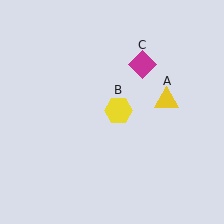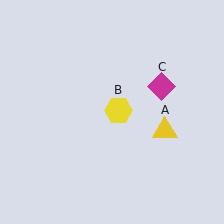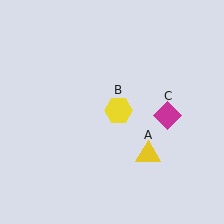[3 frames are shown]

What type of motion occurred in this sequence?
The yellow triangle (object A), magenta diamond (object C) rotated clockwise around the center of the scene.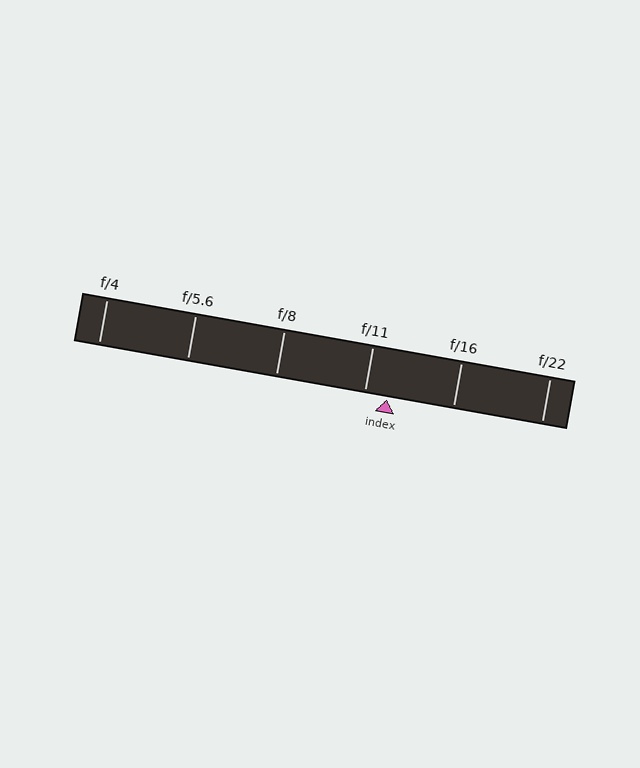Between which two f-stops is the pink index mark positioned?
The index mark is between f/11 and f/16.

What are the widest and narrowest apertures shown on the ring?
The widest aperture shown is f/4 and the narrowest is f/22.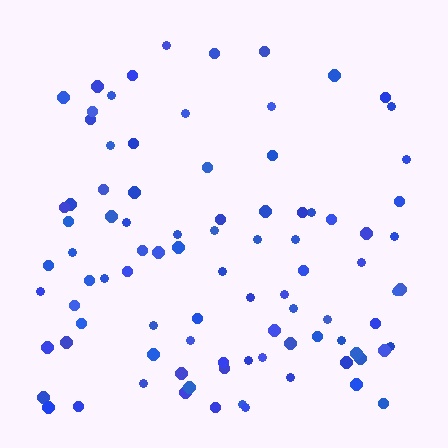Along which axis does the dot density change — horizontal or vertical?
Vertical.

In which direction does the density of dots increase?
From top to bottom, with the bottom side densest.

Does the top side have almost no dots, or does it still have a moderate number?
Still a moderate number, just noticeably fewer than the bottom.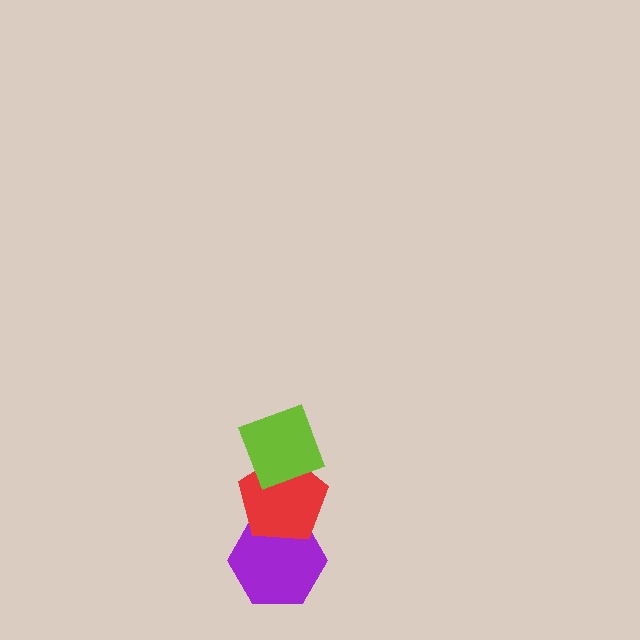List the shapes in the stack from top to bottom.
From top to bottom: the lime diamond, the red pentagon, the purple hexagon.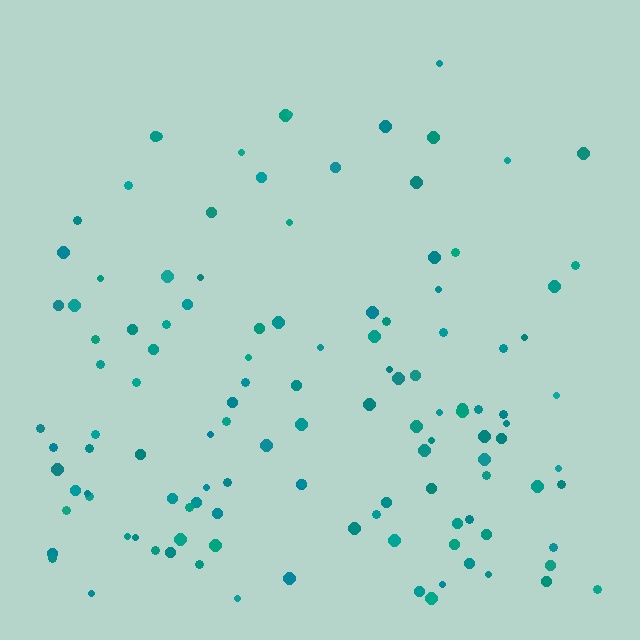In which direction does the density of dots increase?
From top to bottom, with the bottom side densest.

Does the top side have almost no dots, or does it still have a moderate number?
Still a moderate number, just noticeably fewer than the bottom.